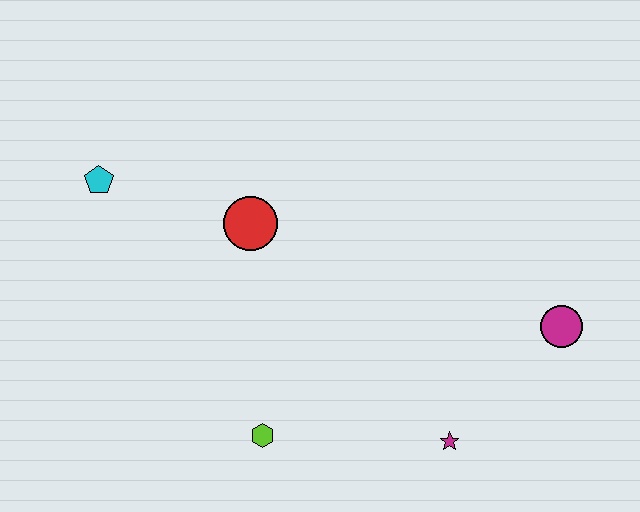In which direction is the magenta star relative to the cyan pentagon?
The magenta star is to the right of the cyan pentagon.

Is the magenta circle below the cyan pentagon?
Yes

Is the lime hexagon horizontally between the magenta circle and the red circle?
Yes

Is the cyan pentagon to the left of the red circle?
Yes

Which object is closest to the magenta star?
The magenta circle is closest to the magenta star.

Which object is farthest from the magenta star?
The cyan pentagon is farthest from the magenta star.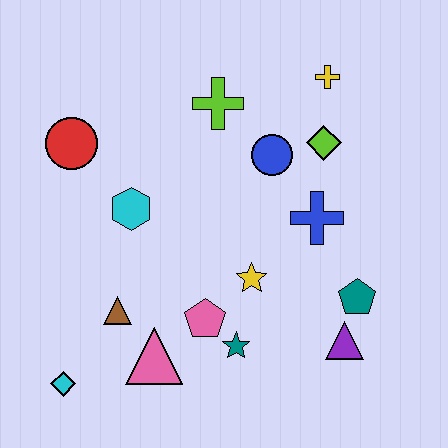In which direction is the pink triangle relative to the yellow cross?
The pink triangle is below the yellow cross.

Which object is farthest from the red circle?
The purple triangle is farthest from the red circle.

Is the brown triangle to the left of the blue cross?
Yes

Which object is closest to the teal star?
The pink pentagon is closest to the teal star.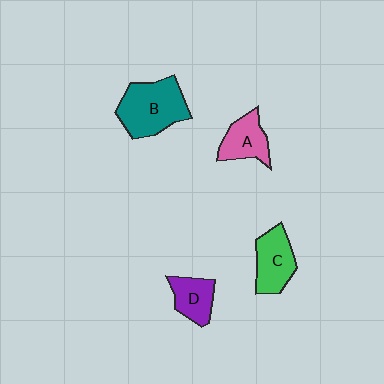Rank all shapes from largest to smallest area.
From largest to smallest: B (teal), C (green), A (pink), D (purple).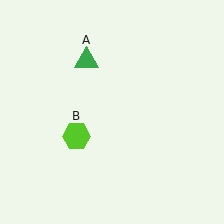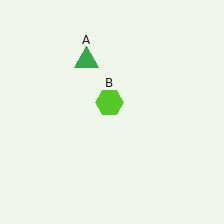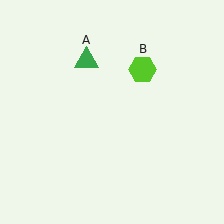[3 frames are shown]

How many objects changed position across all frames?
1 object changed position: lime hexagon (object B).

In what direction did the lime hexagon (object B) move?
The lime hexagon (object B) moved up and to the right.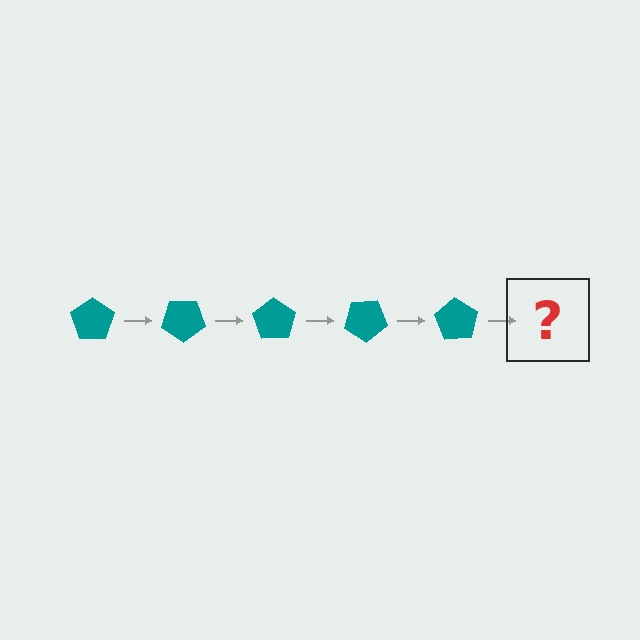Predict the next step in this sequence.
The next step is a teal pentagon rotated 175 degrees.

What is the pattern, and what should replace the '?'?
The pattern is that the pentagon rotates 35 degrees each step. The '?' should be a teal pentagon rotated 175 degrees.